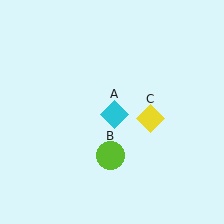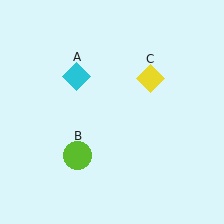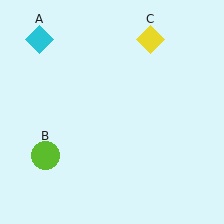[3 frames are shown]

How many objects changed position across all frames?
3 objects changed position: cyan diamond (object A), lime circle (object B), yellow diamond (object C).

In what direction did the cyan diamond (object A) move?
The cyan diamond (object A) moved up and to the left.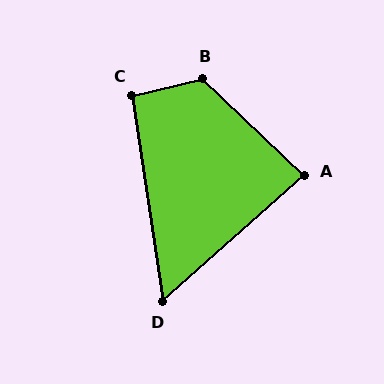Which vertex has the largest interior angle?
B, at approximately 123 degrees.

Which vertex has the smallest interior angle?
D, at approximately 57 degrees.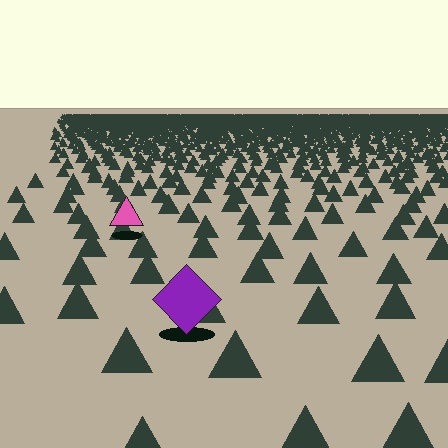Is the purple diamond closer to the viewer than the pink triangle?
Yes. The purple diamond is closer — you can tell from the texture gradient: the ground texture is coarser near it.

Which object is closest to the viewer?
The purple diamond is closest. The texture marks near it are larger and more spread out.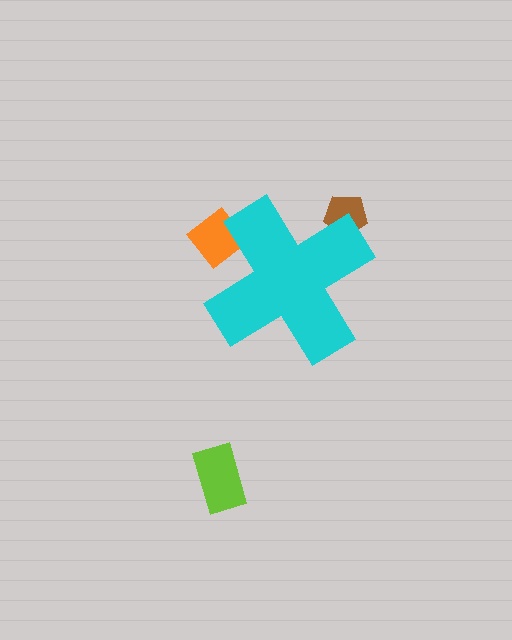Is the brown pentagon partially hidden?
Yes, the brown pentagon is partially hidden behind the cyan cross.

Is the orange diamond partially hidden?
Yes, the orange diamond is partially hidden behind the cyan cross.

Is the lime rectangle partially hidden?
No, the lime rectangle is fully visible.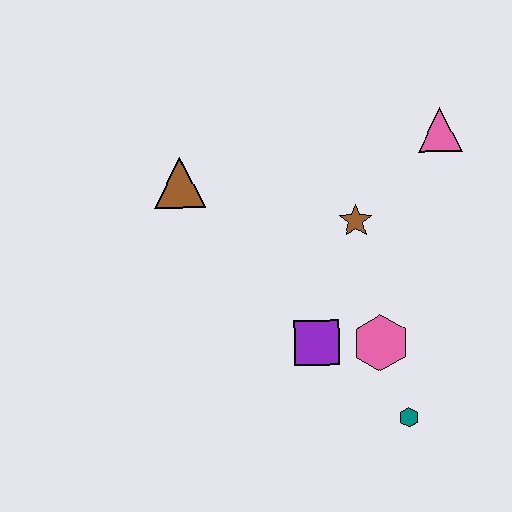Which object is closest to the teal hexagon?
The pink hexagon is closest to the teal hexagon.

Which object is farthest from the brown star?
The teal hexagon is farthest from the brown star.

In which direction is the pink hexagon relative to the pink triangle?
The pink hexagon is below the pink triangle.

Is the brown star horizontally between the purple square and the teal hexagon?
Yes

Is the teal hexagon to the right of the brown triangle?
Yes